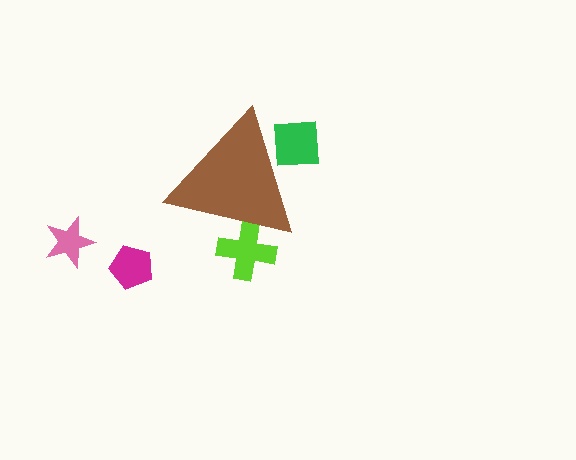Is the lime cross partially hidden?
Yes, the lime cross is partially hidden behind the brown triangle.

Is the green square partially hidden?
Yes, the green square is partially hidden behind the brown triangle.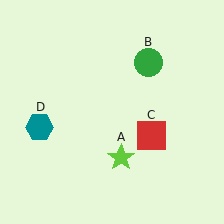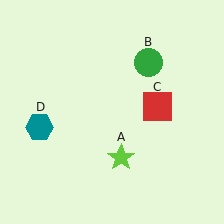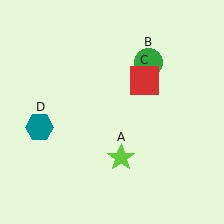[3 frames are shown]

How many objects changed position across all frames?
1 object changed position: red square (object C).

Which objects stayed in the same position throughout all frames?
Lime star (object A) and green circle (object B) and teal hexagon (object D) remained stationary.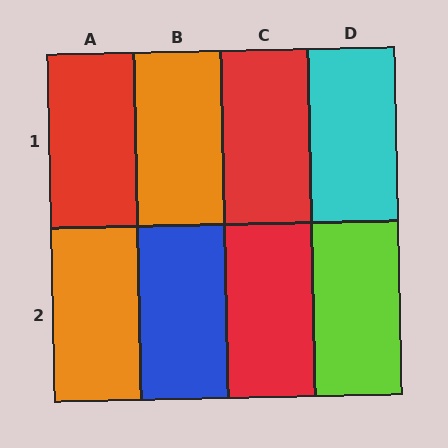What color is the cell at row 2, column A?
Orange.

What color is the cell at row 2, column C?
Red.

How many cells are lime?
1 cell is lime.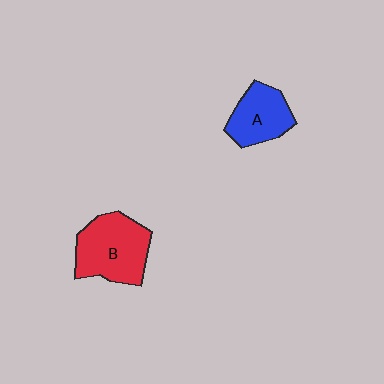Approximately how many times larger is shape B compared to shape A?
Approximately 1.4 times.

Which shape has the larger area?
Shape B (red).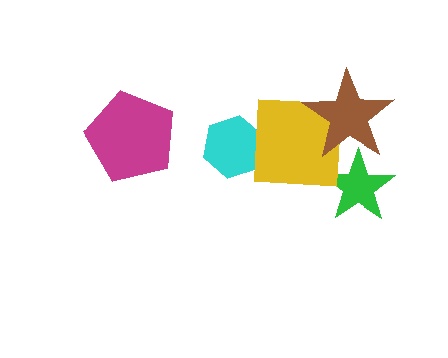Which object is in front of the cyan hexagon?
The yellow square is in front of the cyan hexagon.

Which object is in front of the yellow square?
The brown star is in front of the yellow square.